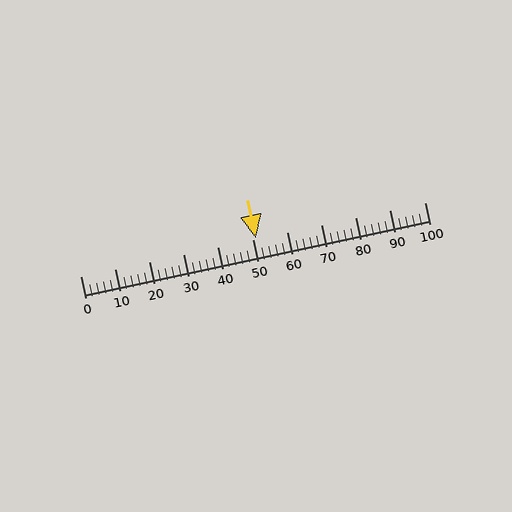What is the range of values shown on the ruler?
The ruler shows values from 0 to 100.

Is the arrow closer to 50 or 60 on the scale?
The arrow is closer to 50.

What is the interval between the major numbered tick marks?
The major tick marks are spaced 10 units apart.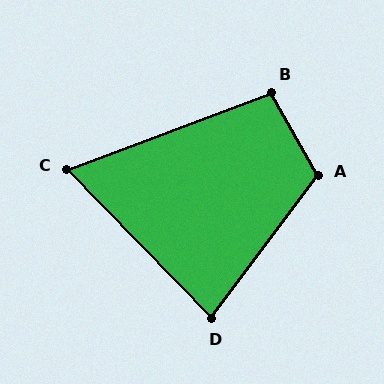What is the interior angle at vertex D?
Approximately 81 degrees (acute).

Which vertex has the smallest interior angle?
C, at approximately 66 degrees.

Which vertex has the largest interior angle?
A, at approximately 114 degrees.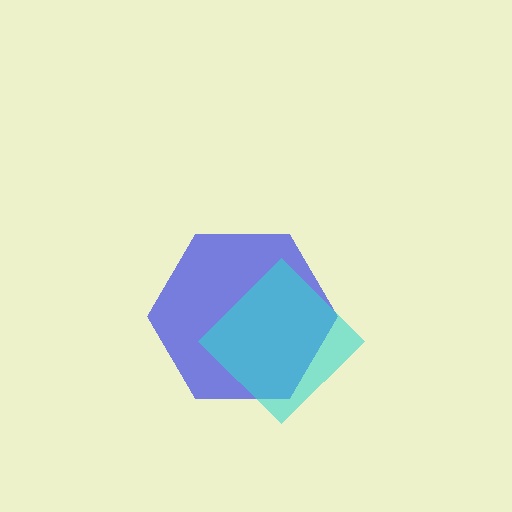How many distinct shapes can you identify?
There are 2 distinct shapes: a blue hexagon, a cyan diamond.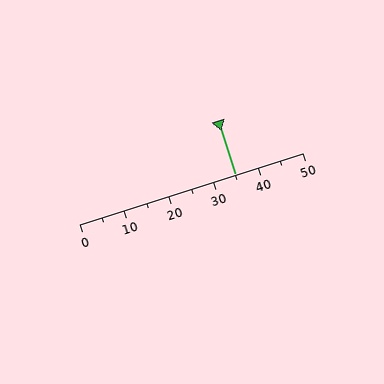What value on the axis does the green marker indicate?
The marker indicates approximately 35.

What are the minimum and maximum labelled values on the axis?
The axis runs from 0 to 50.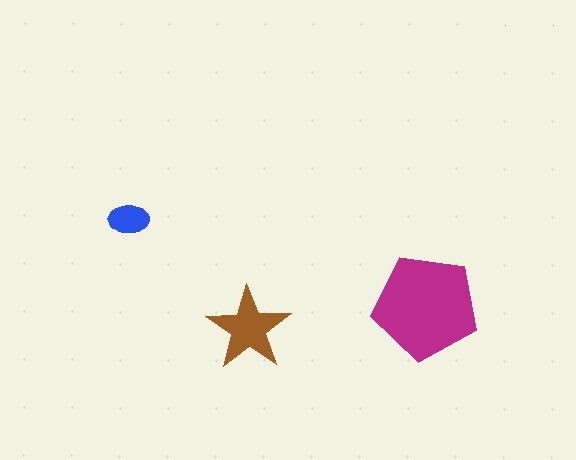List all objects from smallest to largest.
The blue ellipse, the brown star, the magenta pentagon.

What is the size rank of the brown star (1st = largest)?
2nd.